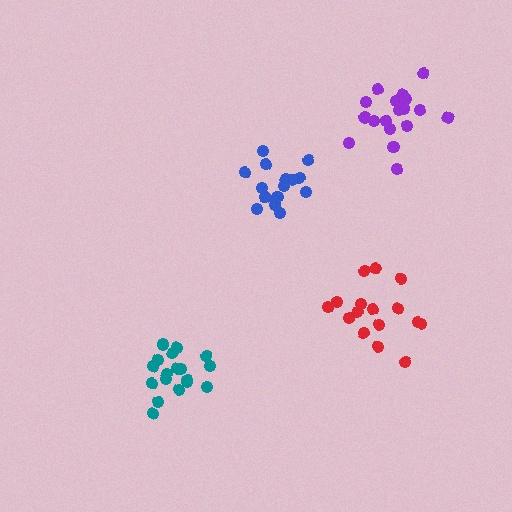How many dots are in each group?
Group 1: 18 dots, Group 2: 19 dots, Group 3: 16 dots, Group 4: 16 dots (69 total).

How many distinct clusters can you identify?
There are 4 distinct clusters.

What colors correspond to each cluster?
The clusters are colored: teal, purple, blue, red.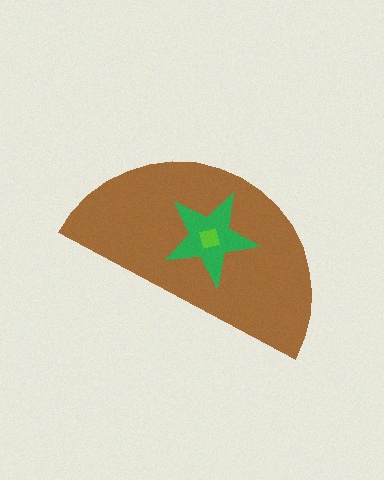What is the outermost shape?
The brown semicircle.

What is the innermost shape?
The lime square.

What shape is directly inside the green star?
The lime square.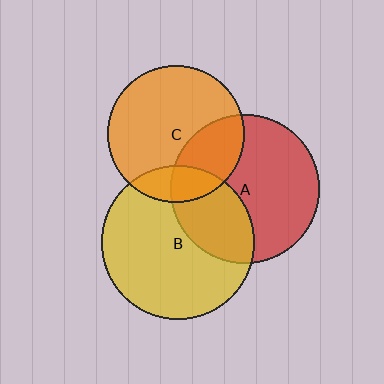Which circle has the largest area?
Circle B (yellow).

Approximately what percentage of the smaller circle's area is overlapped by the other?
Approximately 35%.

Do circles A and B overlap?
Yes.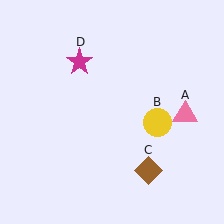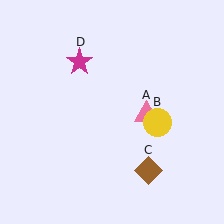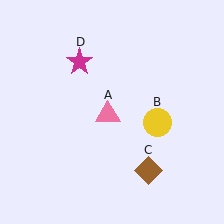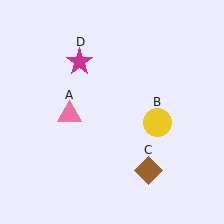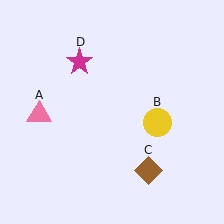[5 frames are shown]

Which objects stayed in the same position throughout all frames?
Yellow circle (object B) and brown diamond (object C) and magenta star (object D) remained stationary.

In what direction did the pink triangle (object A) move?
The pink triangle (object A) moved left.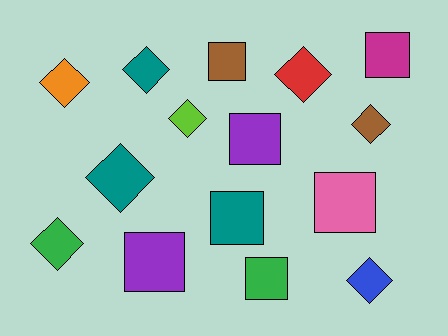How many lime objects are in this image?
There is 1 lime object.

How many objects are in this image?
There are 15 objects.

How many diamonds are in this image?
There are 8 diamonds.